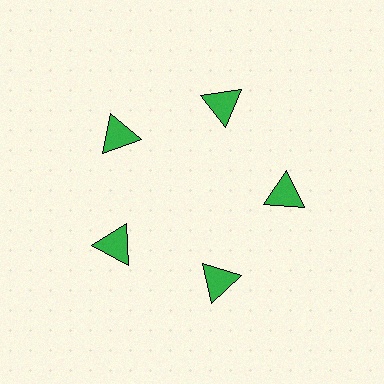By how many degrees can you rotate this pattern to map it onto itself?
The pattern maps onto itself every 72 degrees of rotation.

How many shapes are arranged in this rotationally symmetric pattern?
There are 5 shapes, arranged in 5 groups of 1.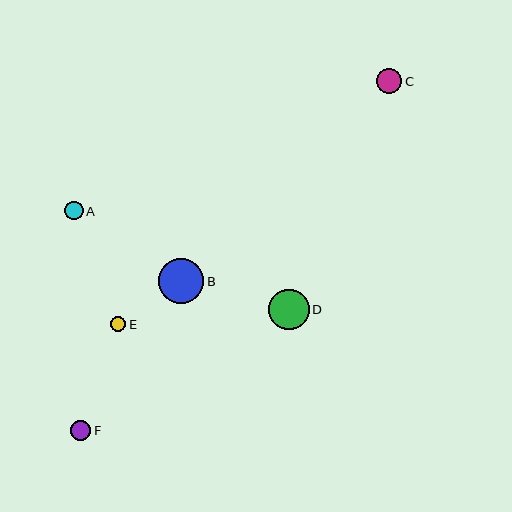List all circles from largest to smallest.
From largest to smallest: B, D, C, F, A, E.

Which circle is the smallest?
Circle E is the smallest with a size of approximately 15 pixels.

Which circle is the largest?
Circle B is the largest with a size of approximately 46 pixels.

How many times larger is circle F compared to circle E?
Circle F is approximately 1.3 times the size of circle E.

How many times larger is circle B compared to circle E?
Circle B is approximately 3.0 times the size of circle E.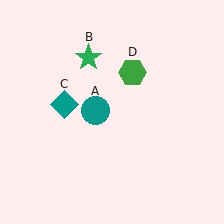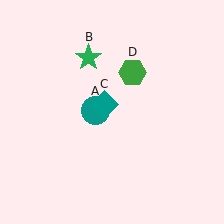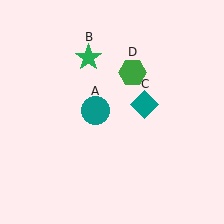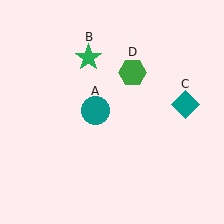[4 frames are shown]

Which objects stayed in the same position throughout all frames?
Teal circle (object A) and green star (object B) and green hexagon (object D) remained stationary.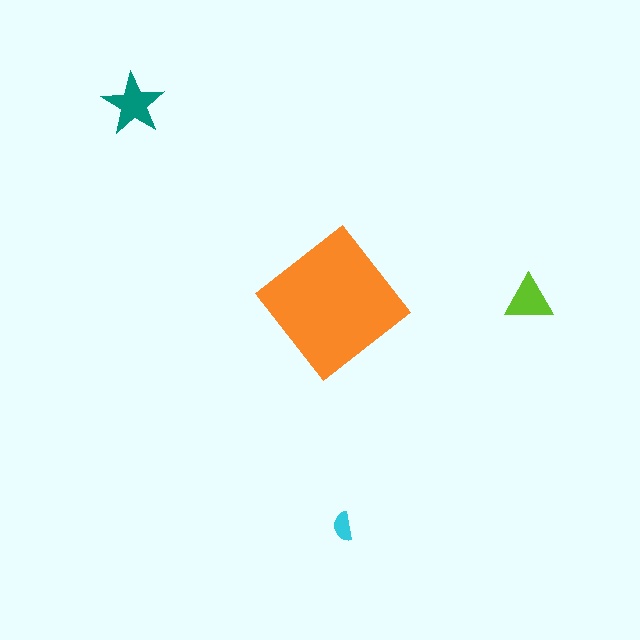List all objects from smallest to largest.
The cyan semicircle, the lime triangle, the teal star, the orange diamond.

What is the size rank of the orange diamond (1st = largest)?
1st.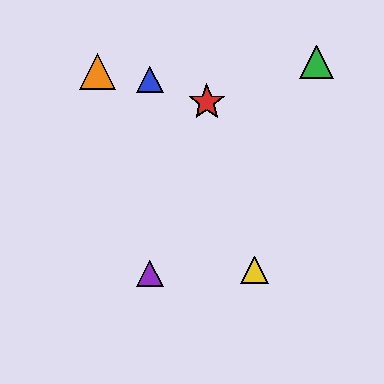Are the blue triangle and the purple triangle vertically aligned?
Yes, both are at x≈150.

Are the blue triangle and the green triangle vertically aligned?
No, the blue triangle is at x≈150 and the green triangle is at x≈316.